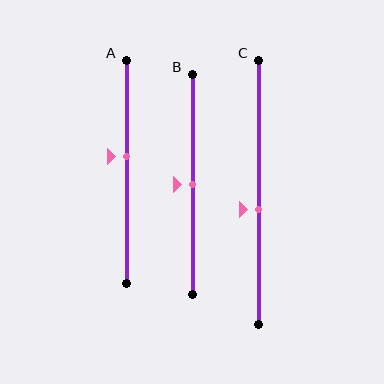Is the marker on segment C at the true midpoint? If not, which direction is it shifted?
No, the marker on segment C is shifted downward by about 7% of the segment length.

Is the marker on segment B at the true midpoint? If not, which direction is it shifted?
Yes, the marker on segment B is at the true midpoint.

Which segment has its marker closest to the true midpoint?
Segment B has its marker closest to the true midpoint.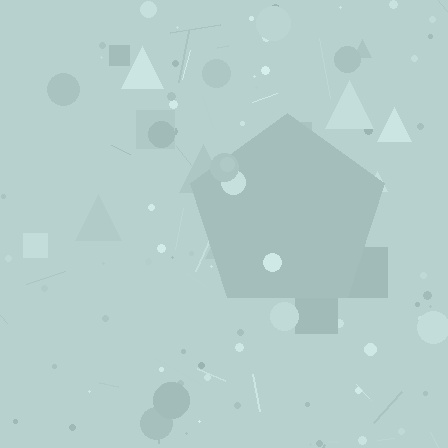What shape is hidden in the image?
A pentagon is hidden in the image.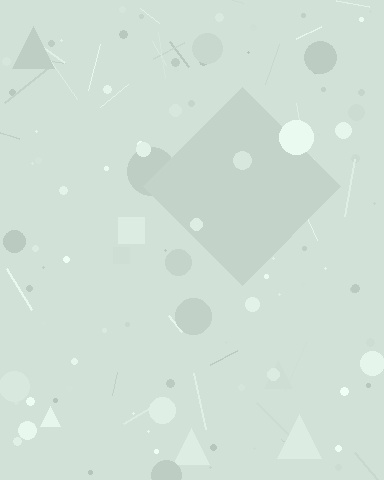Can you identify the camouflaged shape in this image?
The camouflaged shape is a diamond.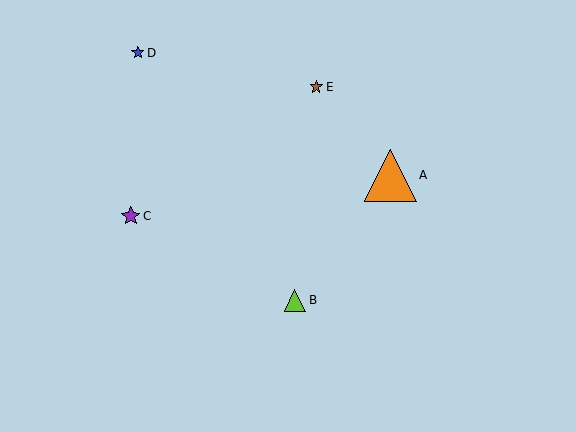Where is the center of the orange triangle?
The center of the orange triangle is at (391, 175).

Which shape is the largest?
The orange triangle (labeled A) is the largest.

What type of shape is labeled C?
Shape C is a purple star.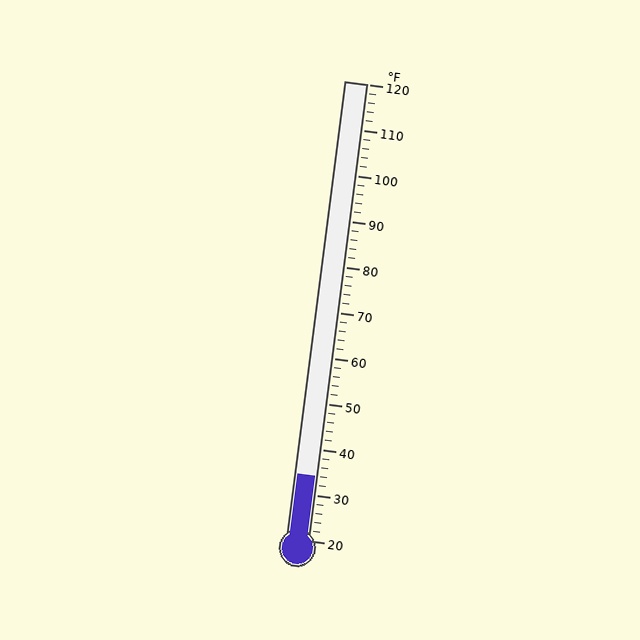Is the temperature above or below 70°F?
The temperature is below 70°F.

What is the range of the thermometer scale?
The thermometer scale ranges from 20°F to 120°F.